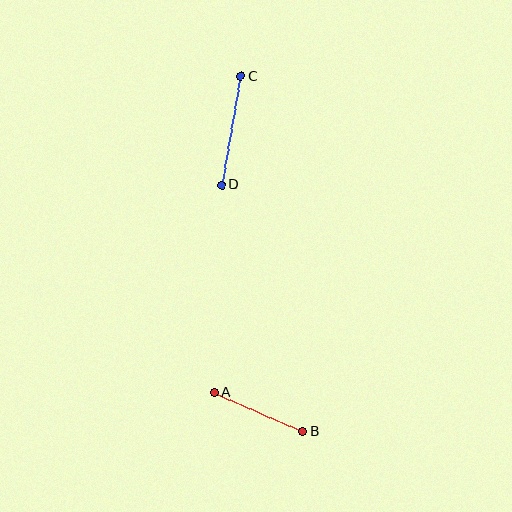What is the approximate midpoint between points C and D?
The midpoint is at approximately (231, 131) pixels.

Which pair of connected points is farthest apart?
Points C and D are farthest apart.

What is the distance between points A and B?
The distance is approximately 97 pixels.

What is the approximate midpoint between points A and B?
The midpoint is at approximately (259, 412) pixels.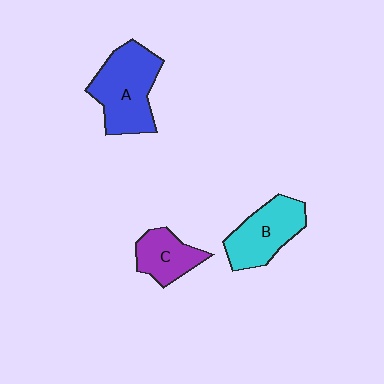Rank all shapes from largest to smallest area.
From largest to smallest: A (blue), B (cyan), C (purple).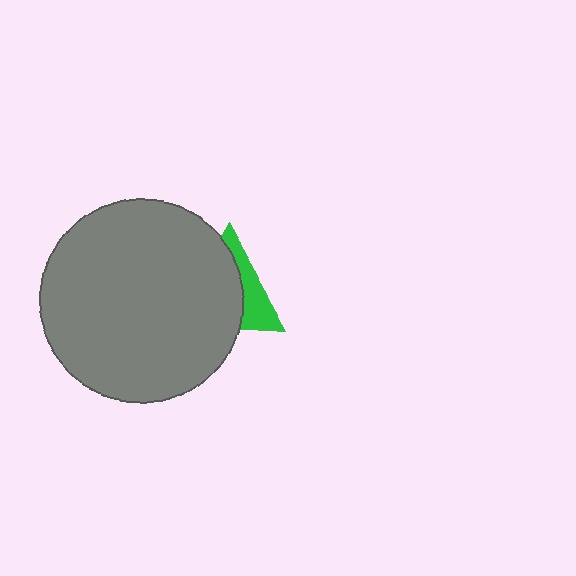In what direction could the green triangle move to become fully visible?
The green triangle could move right. That would shift it out from behind the gray circle entirely.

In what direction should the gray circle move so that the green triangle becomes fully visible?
The gray circle should move left. That is the shortest direction to clear the overlap and leave the green triangle fully visible.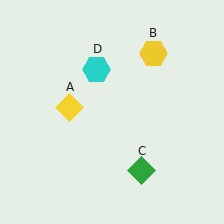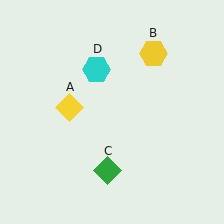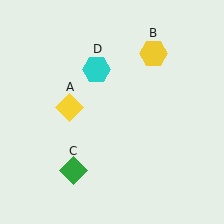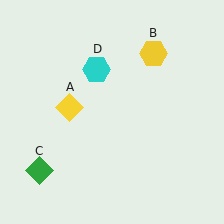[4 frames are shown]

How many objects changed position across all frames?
1 object changed position: green diamond (object C).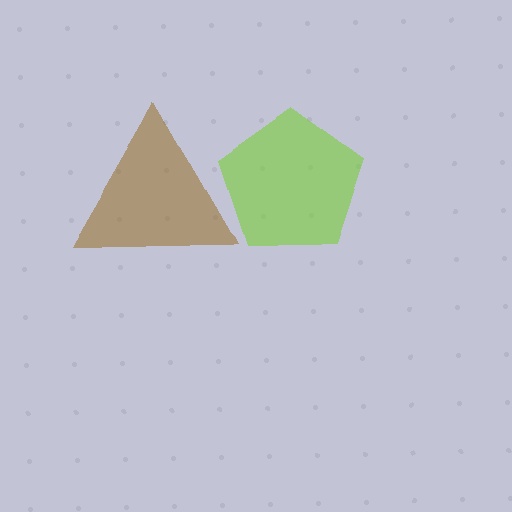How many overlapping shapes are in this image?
There are 2 overlapping shapes in the image.